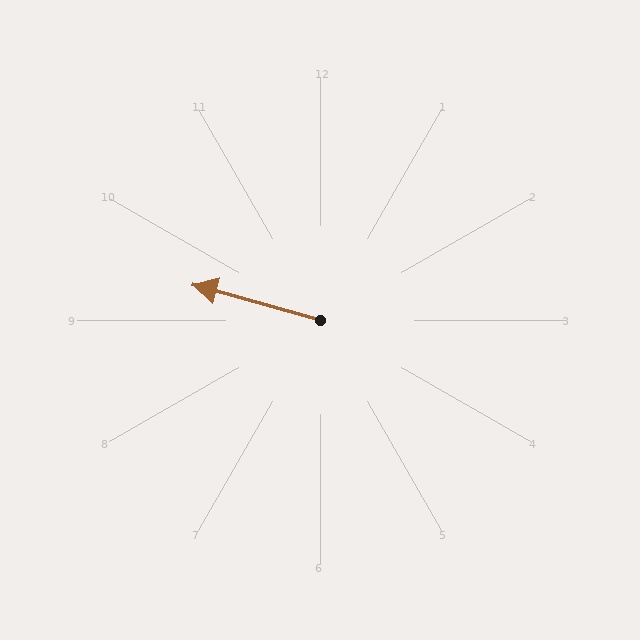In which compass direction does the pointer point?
West.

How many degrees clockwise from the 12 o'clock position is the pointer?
Approximately 286 degrees.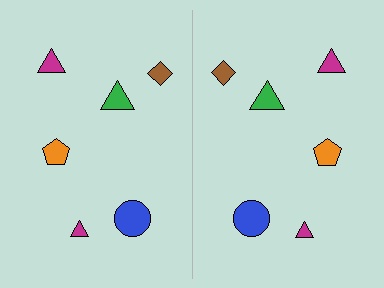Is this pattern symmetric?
Yes, this pattern has bilateral (reflection) symmetry.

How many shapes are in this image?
There are 12 shapes in this image.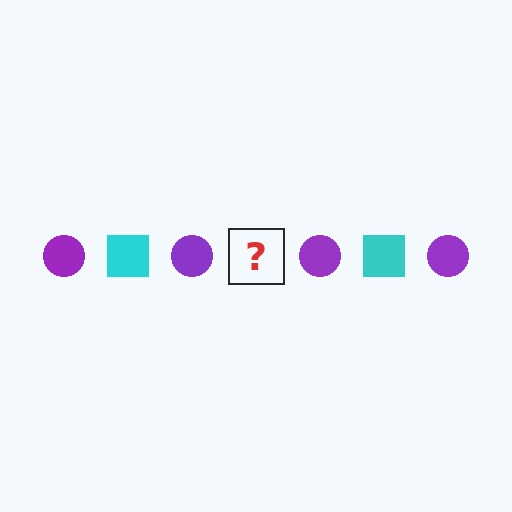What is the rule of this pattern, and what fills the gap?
The rule is that the pattern alternates between purple circle and cyan square. The gap should be filled with a cyan square.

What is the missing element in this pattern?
The missing element is a cyan square.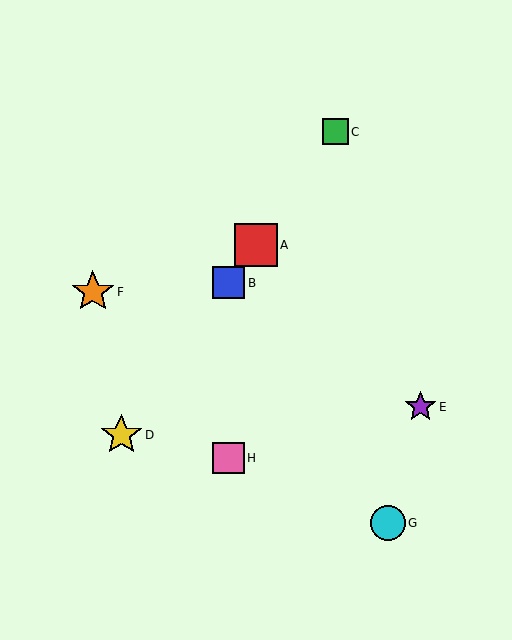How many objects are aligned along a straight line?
4 objects (A, B, C, D) are aligned along a straight line.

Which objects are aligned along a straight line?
Objects A, B, C, D are aligned along a straight line.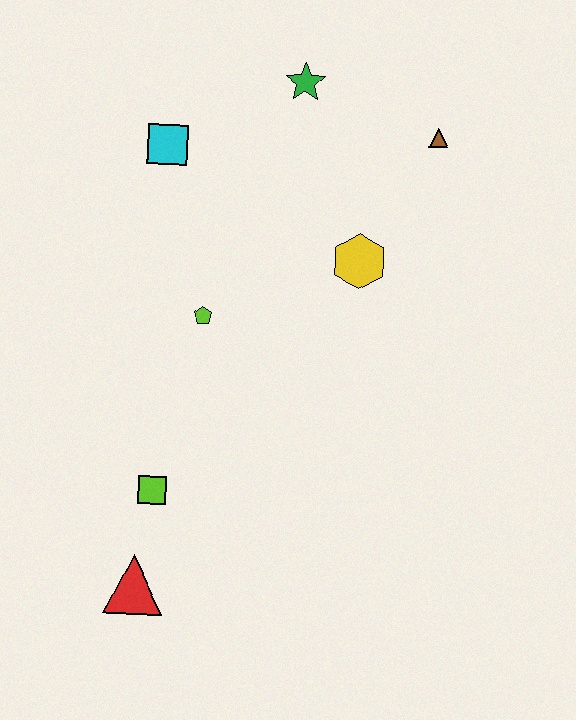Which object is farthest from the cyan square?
The red triangle is farthest from the cyan square.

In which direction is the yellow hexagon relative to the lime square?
The yellow hexagon is above the lime square.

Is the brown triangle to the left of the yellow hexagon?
No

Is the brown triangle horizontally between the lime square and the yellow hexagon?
No